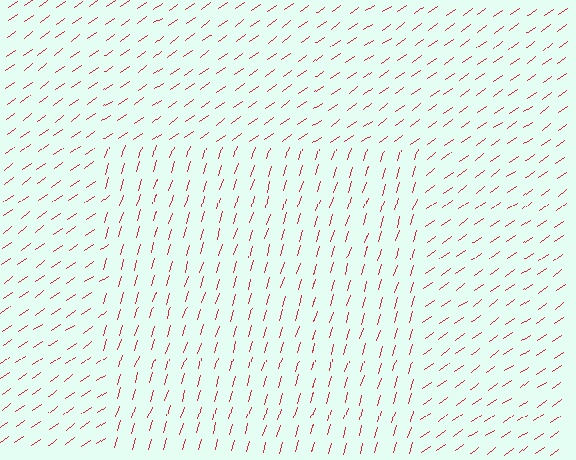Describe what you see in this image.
The image is filled with small red line segments. A rectangle region in the image has lines oriented differently from the surrounding lines, creating a visible texture boundary.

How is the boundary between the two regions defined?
The boundary is defined purely by a change in line orientation (approximately 38 degrees difference). All lines are the same color and thickness.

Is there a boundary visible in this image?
Yes, there is a texture boundary formed by a change in line orientation.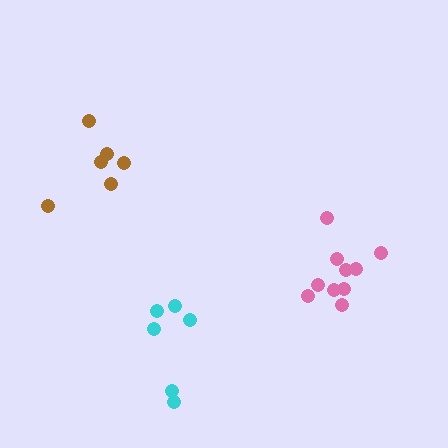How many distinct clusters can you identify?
There are 3 distinct clusters.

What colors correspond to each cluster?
The clusters are colored: pink, brown, cyan.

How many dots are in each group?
Group 1: 10 dots, Group 2: 6 dots, Group 3: 6 dots (22 total).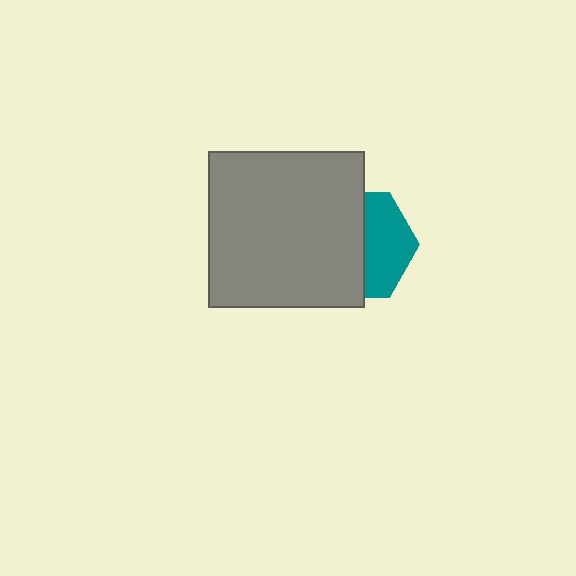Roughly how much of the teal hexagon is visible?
A small part of it is visible (roughly 43%).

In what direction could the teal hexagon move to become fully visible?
The teal hexagon could move right. That would shift it out from behind the gray square entirely.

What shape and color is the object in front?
The object in front is a gray square.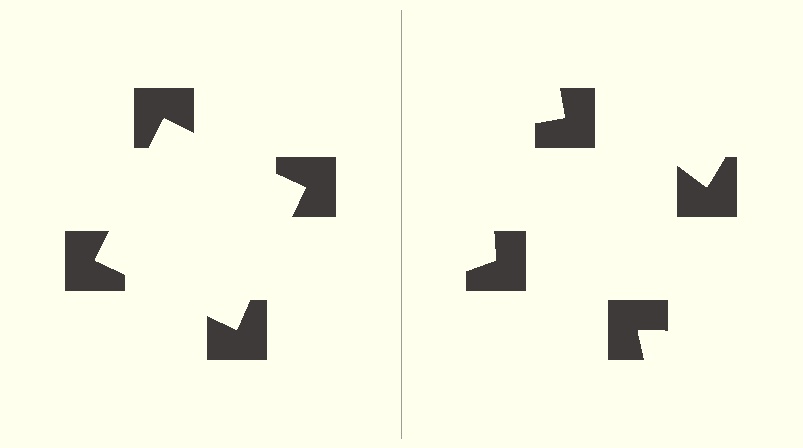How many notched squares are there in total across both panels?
8 — 4 on each side.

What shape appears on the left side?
An illusory square.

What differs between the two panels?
The notched squares are positioned identically on both sides; only the wedge orientations differ. On the left they align to a square; on the right they are misaligned.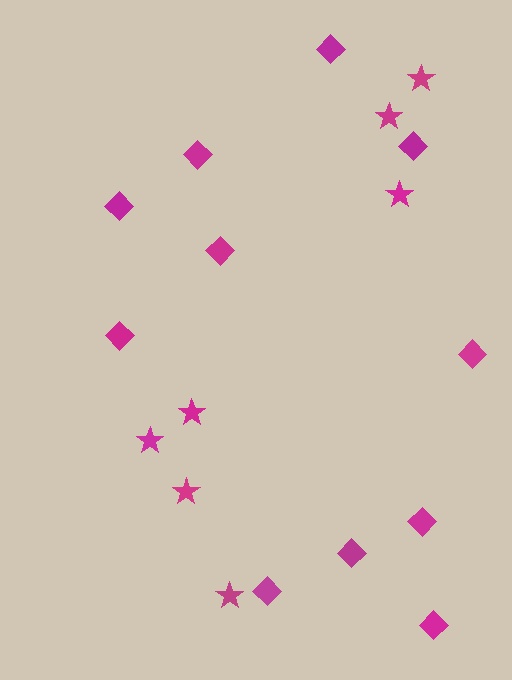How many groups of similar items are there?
There are 2 groups: one group of diamonds (11) and one group of stars (7).